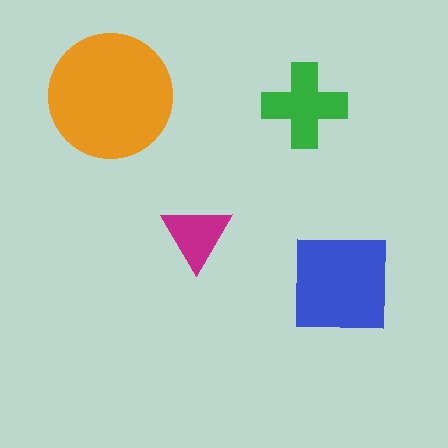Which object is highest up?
The orange circle is topmost.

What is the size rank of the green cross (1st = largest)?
3rd.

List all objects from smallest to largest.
The magenta triangle, the green cross, the blue square, the orange circle.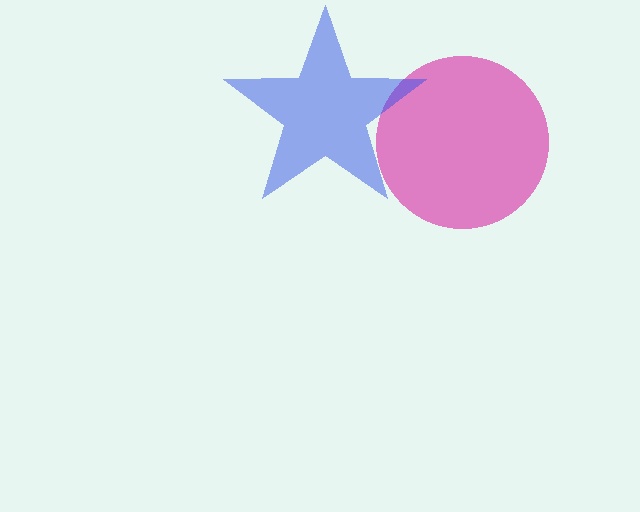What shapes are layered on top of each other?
The layered shapes are: a magenta circle, a blue star.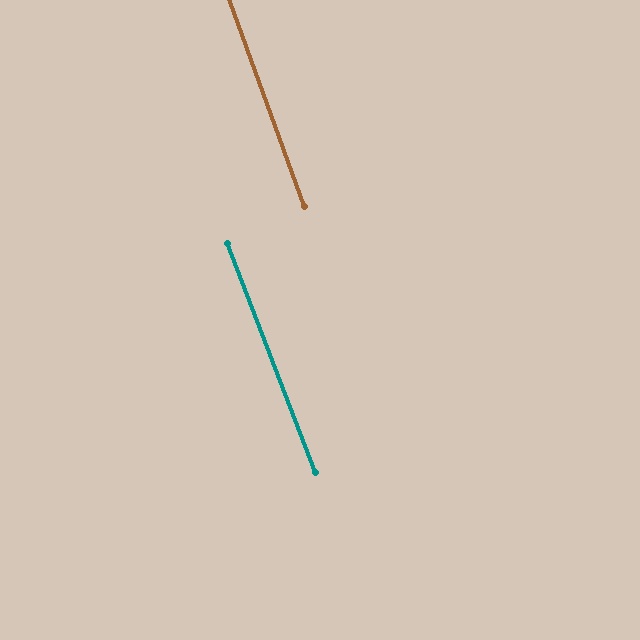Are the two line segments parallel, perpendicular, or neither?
Parallel — their directions differ by only 1.0°.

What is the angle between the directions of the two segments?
Approximately 1 degree.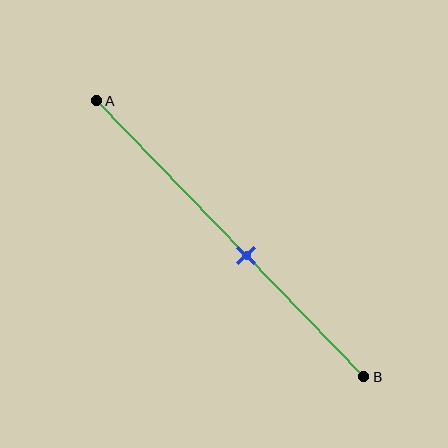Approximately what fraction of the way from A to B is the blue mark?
The blue mark is approximately 55% of the way from A to B.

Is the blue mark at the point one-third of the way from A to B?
No, the mark is at about 55% from A, not at the 33% one-third point.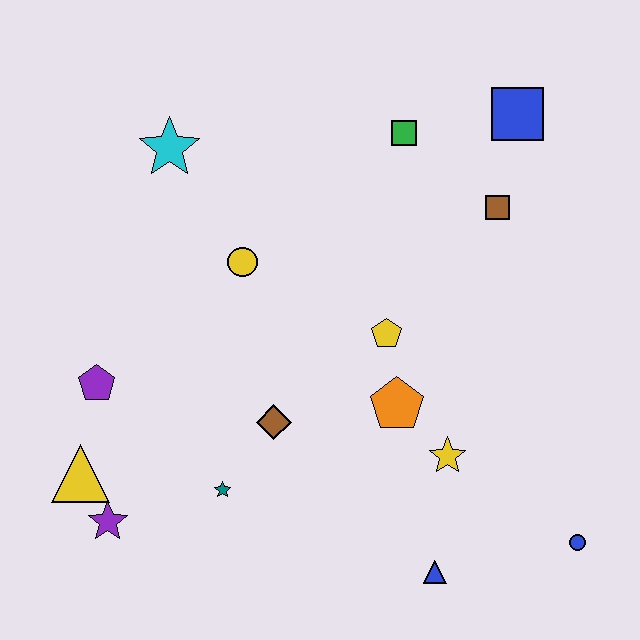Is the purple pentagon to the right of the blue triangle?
No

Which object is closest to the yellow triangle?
The purple star is closest to the yellow triangle.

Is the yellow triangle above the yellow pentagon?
No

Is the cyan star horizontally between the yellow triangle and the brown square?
Yes